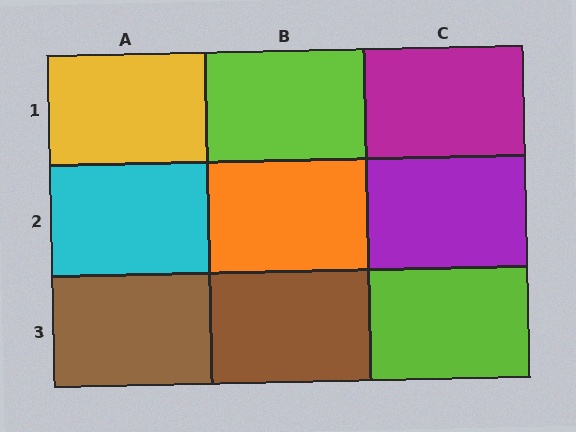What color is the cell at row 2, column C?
Purple.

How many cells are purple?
1 cell is purple.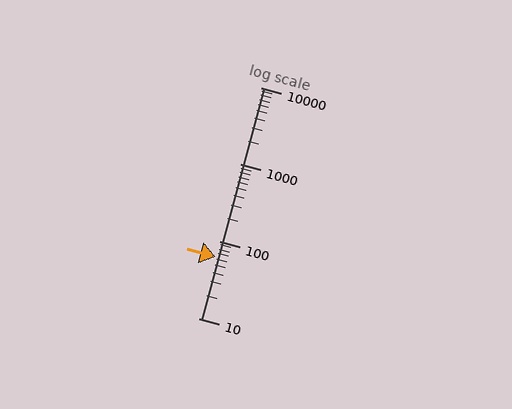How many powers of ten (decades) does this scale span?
The scale spans 3 decades, from 10 to 10000.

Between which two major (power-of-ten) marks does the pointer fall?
The pointer is between 10 and 100.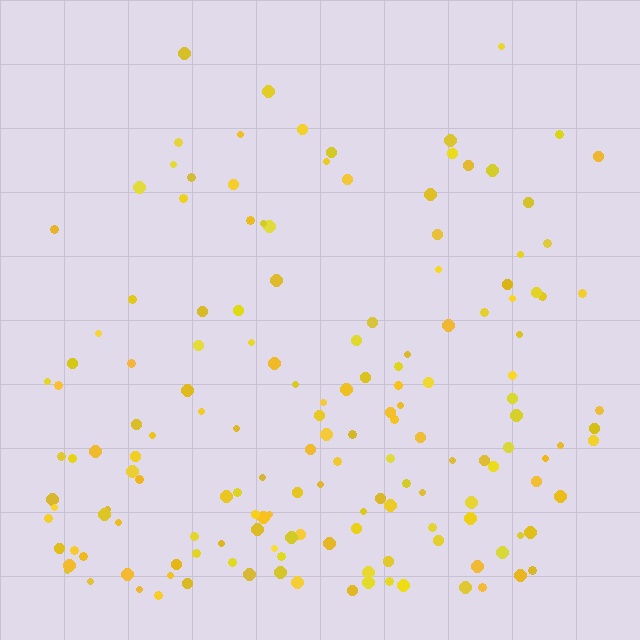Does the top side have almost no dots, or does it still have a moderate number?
Still a moderate number, just noticeably fewer than the bottom.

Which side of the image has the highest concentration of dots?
The bottom.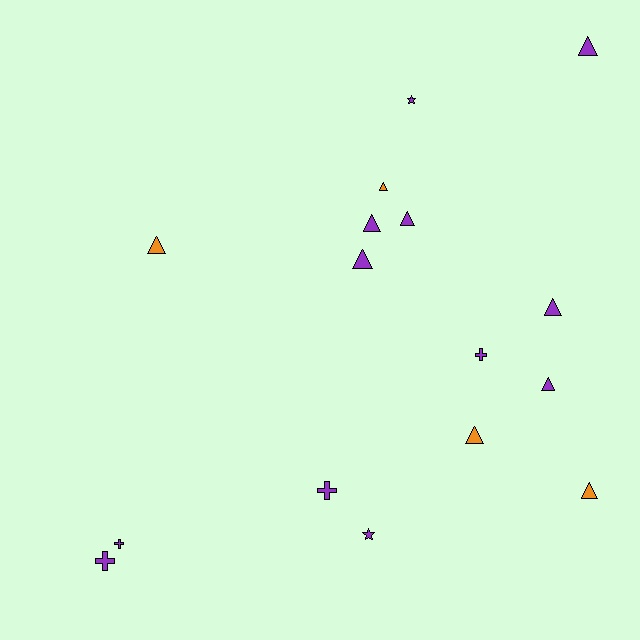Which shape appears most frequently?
Triangle, with 10 objects.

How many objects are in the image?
There are 16 objects.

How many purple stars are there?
There are 2 purple stars.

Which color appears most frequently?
Purple, with 12 objects.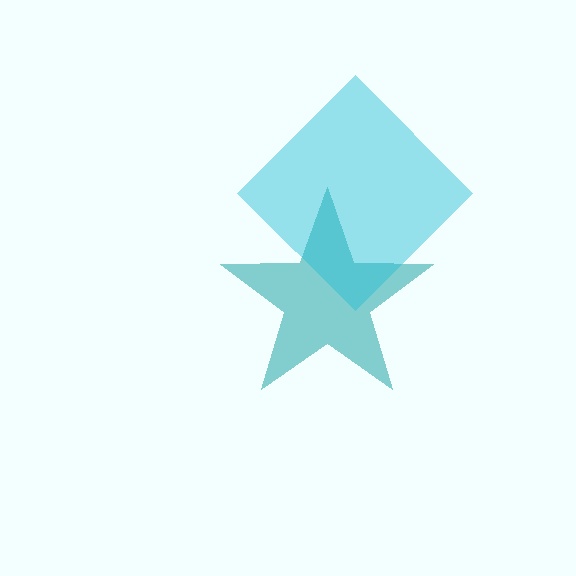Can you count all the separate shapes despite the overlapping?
Yes, there are 2 separate shapes.